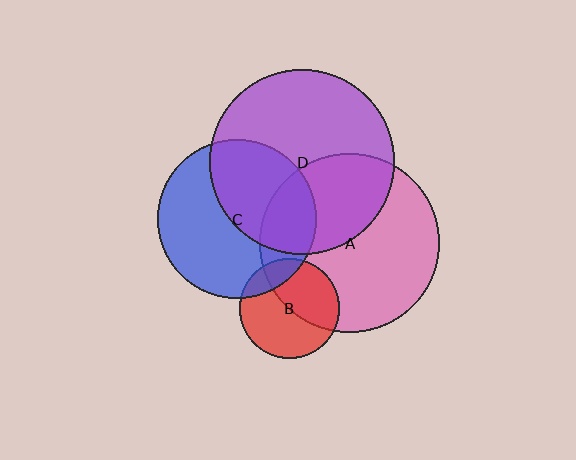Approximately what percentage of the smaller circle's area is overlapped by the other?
Approximately 45%.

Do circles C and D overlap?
Yes.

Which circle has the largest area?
Circle D (purple).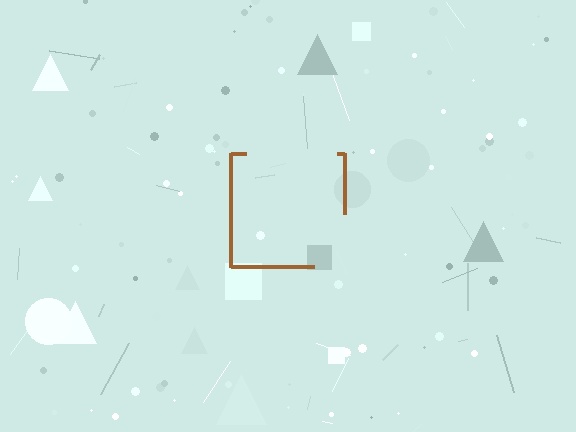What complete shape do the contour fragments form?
The contour fragments form a square.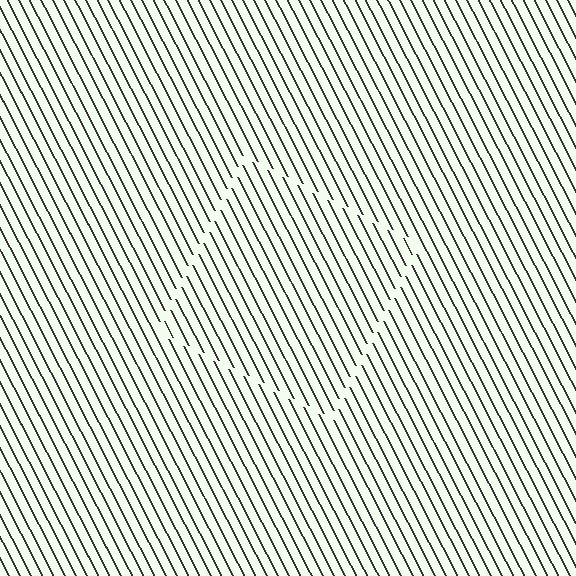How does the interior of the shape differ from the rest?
The interior of the shape contains the same grating, shifted by half a period — the contour is defined by the phase discontinuity where line-ends from the inner and outer gratings abut.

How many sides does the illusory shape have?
4 sides — the line-ends trace a square.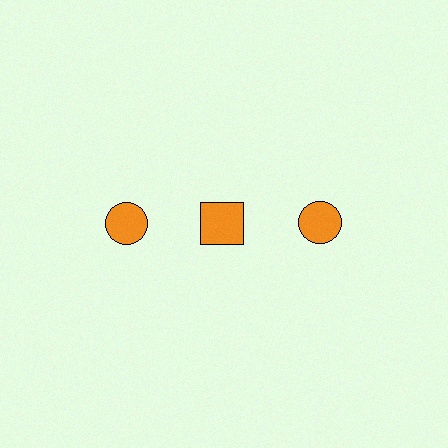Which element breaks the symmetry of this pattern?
The orange square in the top row, second from left column breaks the symmetry. All other shapes are orange circles.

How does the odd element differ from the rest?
It has a different shape: square instead of circle.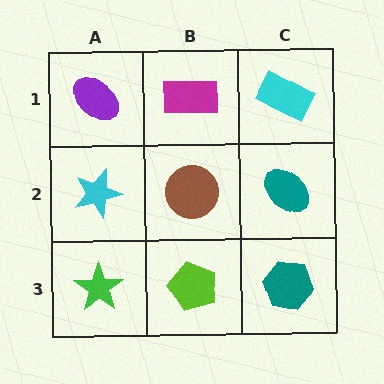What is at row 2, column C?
A teal ellipse.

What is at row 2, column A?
A cyan star.